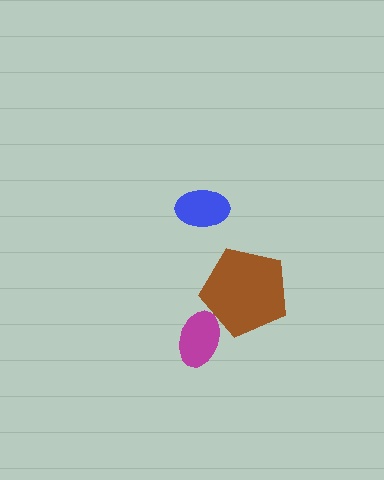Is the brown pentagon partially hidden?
No, no other shape covers it.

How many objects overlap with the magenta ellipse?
1 object overlaps with the magenta ellipse.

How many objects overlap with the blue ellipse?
0 objects overlap with the blue ellipse.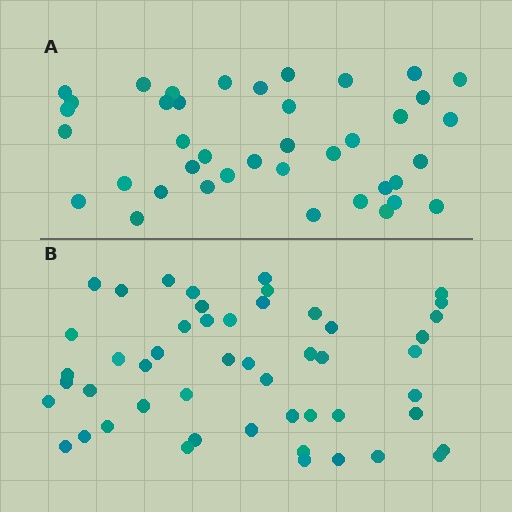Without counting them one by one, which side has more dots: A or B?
Region B (the bottom region) has more dots.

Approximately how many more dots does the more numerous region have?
Region B has roughly 10 or so more dots than region A.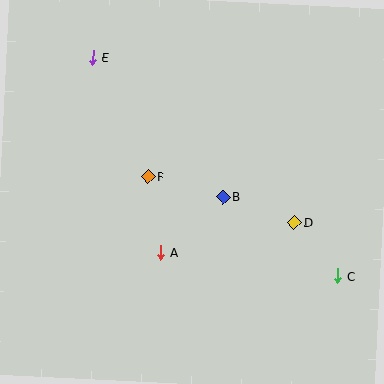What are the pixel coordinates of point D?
Point D is at (295, 222).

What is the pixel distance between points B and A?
The distance between B and A is 83 pixels.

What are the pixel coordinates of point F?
Point F is at (148, 177).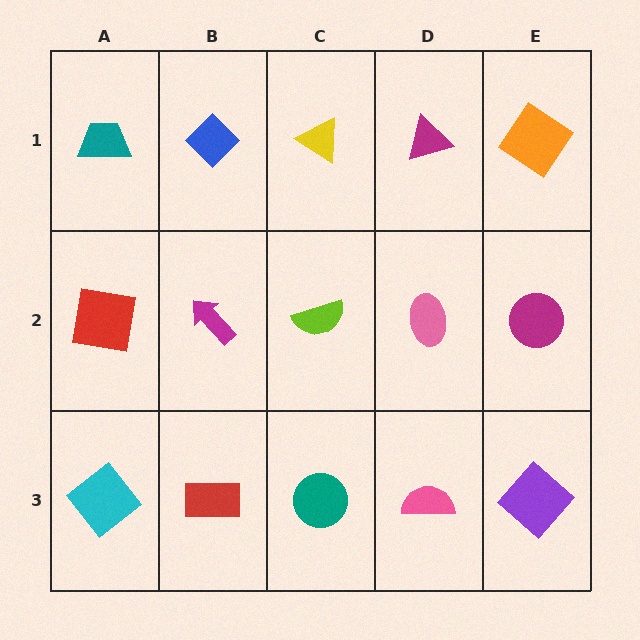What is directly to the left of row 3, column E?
A pink semicircle.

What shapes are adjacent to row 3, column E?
A magenta circle (row 2, column E), a pink semicircle (row 3, column D).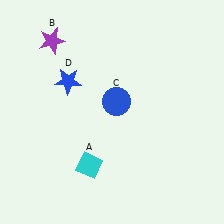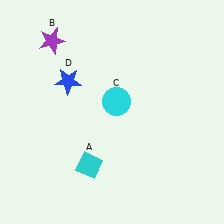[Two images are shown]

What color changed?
The circle (C) changed from blue in Image 1 to cyan in Image 2.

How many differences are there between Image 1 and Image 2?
There is 1 difference between the two images.